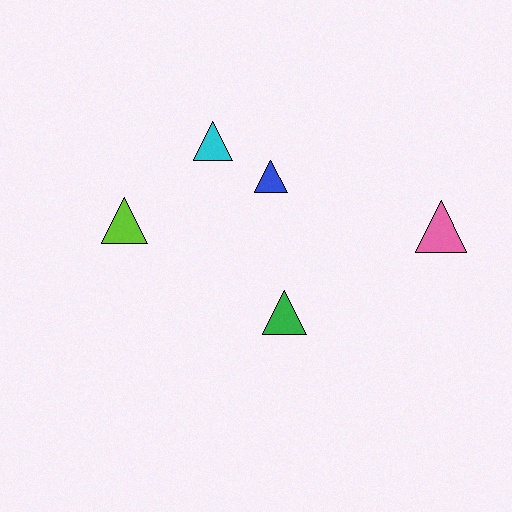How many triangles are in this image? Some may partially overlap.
There are 5 triangles.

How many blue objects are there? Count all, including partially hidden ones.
There is 1 blue object.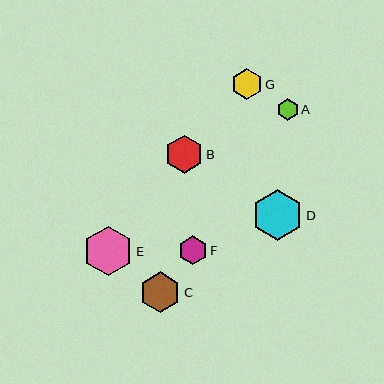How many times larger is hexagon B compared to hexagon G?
Hexagon B is approximately 1.2 times the size of hexagon G.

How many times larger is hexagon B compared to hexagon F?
Hexagon B is approximately 1.4 times the size of hexagon F.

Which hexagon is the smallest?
Hexagon A is the smallest with a size of approximately 21 pixels.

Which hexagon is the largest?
Hexagon D is the largest with a size of approximately 51 pixels.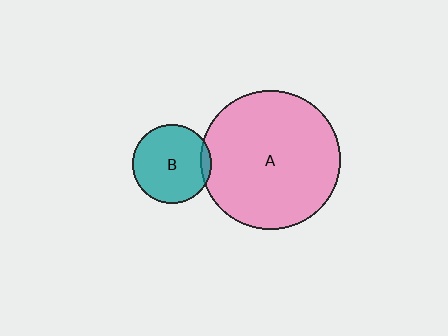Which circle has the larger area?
Circle A (pink).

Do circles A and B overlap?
Yes.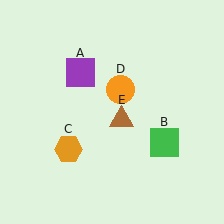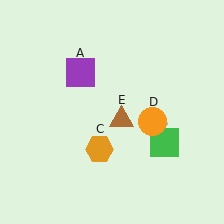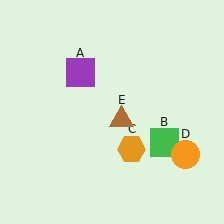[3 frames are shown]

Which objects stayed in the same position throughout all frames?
Purple square (object A) and green square (object B) and brown triangle (object E) remained stationary.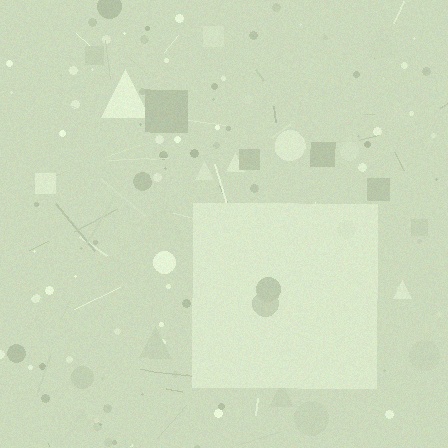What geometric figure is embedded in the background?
A square is embedded in the background.